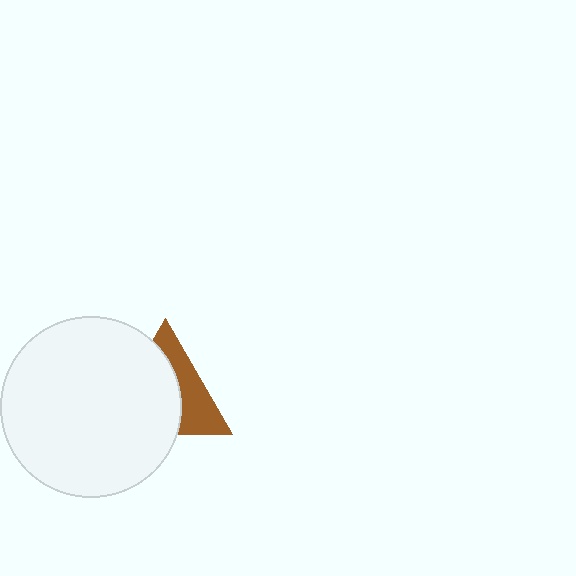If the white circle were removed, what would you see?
You would see the complete brown triangle.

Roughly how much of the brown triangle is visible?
A small part of it is visible (roughly 40%).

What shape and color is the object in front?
The object in front is a white circle.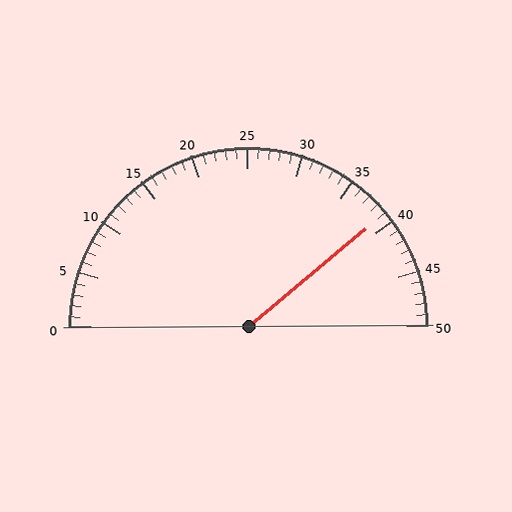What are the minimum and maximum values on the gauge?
The gauge ranges from 0 to 50.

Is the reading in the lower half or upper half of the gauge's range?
The reading is in the upper half of the range (0 to 50).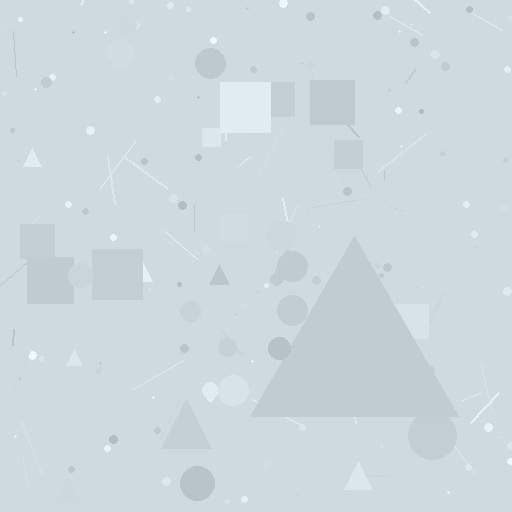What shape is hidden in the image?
A triangle is hidden in the image.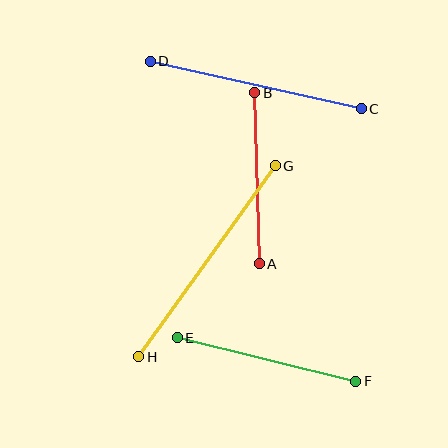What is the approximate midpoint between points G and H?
The midpoint is at approximately (207, 261) pixels.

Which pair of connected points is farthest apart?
Points G and H are farthest apart.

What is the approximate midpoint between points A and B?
The midpoint is at approximately (257, 178) pixels.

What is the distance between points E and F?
The distance is approximately 184 pixels.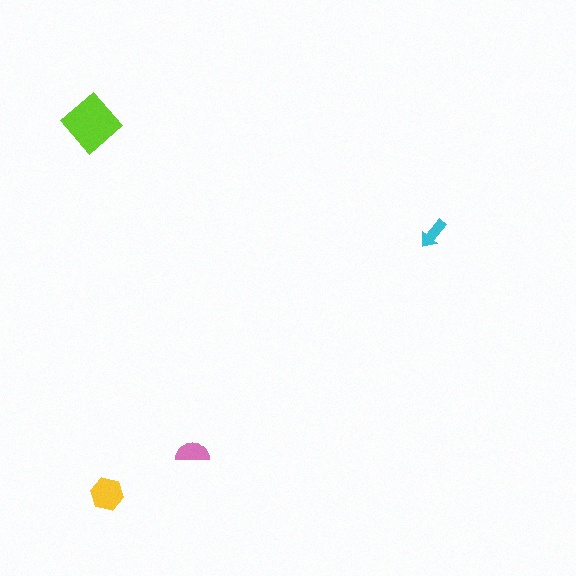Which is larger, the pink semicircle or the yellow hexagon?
The yellow hexagon.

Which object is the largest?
The lime diamond.